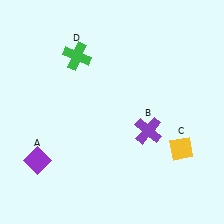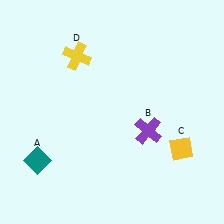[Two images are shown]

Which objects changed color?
A changed from purple to teal. D changed from green to yellow.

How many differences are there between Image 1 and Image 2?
There are 2 differences between the two images.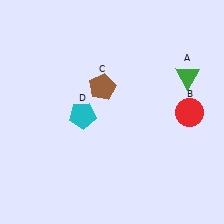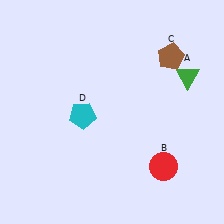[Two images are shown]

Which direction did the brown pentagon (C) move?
The brown pentagon (C) moved right.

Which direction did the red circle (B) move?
The red circle (B) moved down.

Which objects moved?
The objects that moved are: the red circle (B), the brown pentagon (C).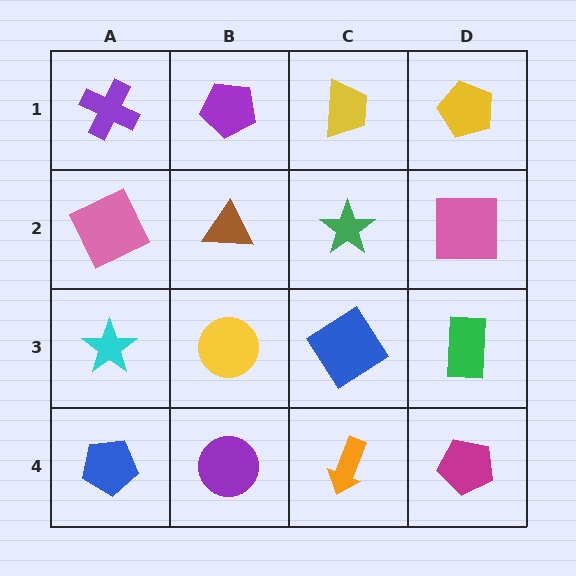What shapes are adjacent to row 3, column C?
A green star (row 2, column C), an orange arrow (row 4, column C), a yellow circle (row 3, column B), a green rectangle (row 3, column D).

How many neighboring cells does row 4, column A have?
2.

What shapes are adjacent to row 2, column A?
A purple cross (row 1, column A), a cyan star (row 3, column A), a brown triangle (row 2, column B).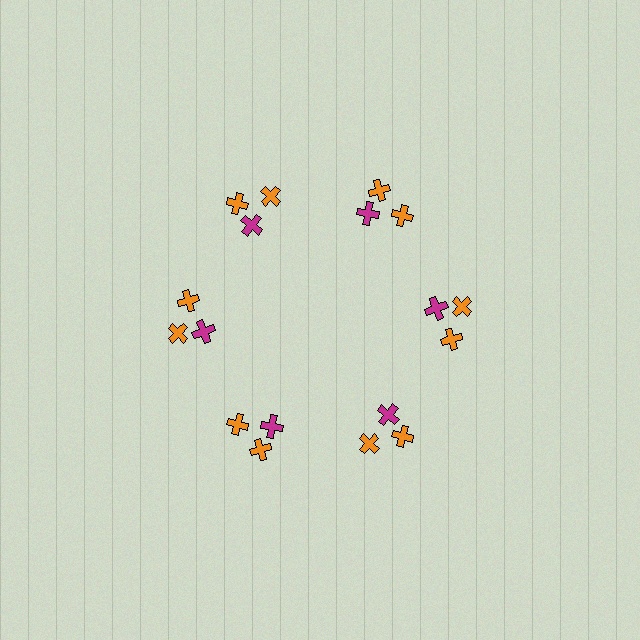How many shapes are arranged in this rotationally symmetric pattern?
There are 18 shapes, arranged in 6 groups of 3.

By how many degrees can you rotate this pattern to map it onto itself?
The pattern maps onto itself every 60 degrees of rotation.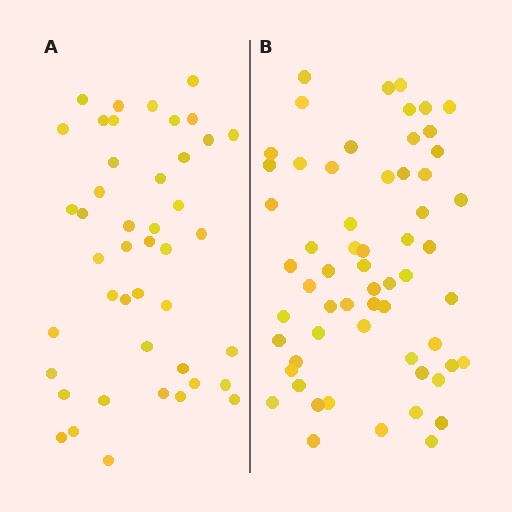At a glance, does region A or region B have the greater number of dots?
Region B (the right region) has more dots.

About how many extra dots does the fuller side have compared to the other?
Region B has approximately 15 more dots than region A.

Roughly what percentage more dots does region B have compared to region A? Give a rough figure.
About 35% more.